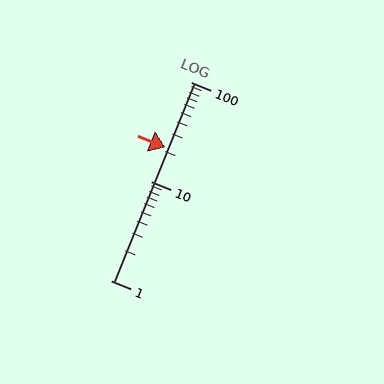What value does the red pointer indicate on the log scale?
The pointer indicates approximately 22.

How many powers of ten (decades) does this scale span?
The scale spans 2 decades, from 1 to 100.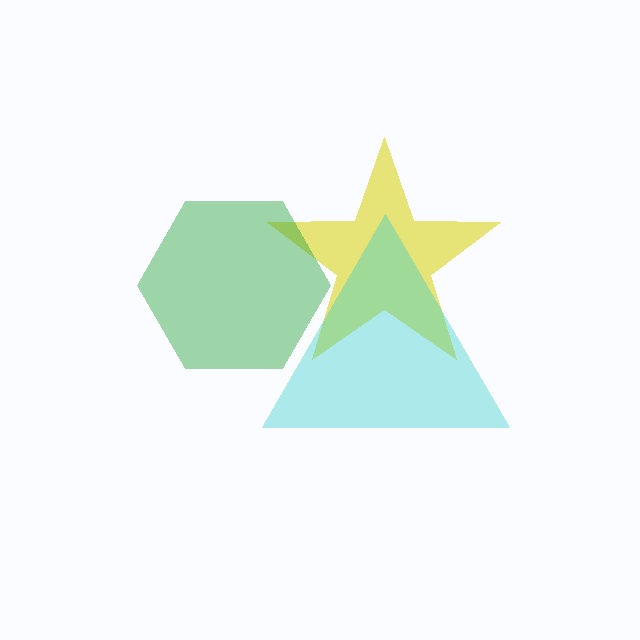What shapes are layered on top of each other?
The layered shapes are: a yellow star, a cyan triangle, a green hexagon.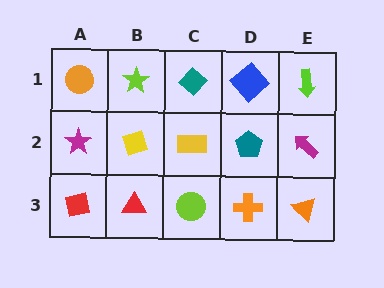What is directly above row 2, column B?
A lime star.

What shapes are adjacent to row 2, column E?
A lime arrow (row 1, column E), an orange triangle (row 3, column E), a teal pentagon (row 2, column D).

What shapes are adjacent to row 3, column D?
A teal pentagon (row 2, column D), a lime circle (row 3, column C), an orange triangle (row 3, column E).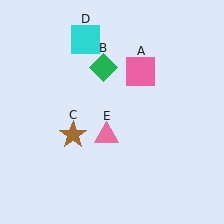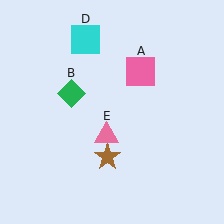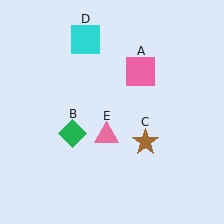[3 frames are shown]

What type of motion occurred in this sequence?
The green diamond (object B), brown star (object C) rotated counterclockwise around the center of the scene.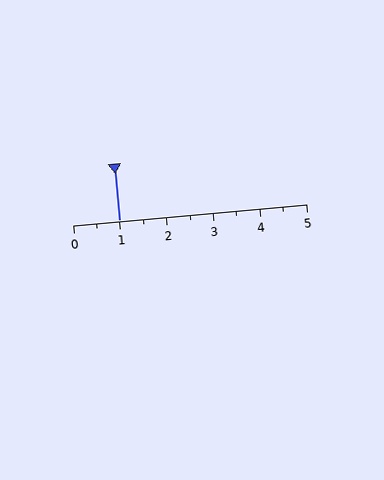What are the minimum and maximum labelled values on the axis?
The axis runs from 0 to 5.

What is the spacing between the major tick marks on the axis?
The major ticks are spaced 1 apart.